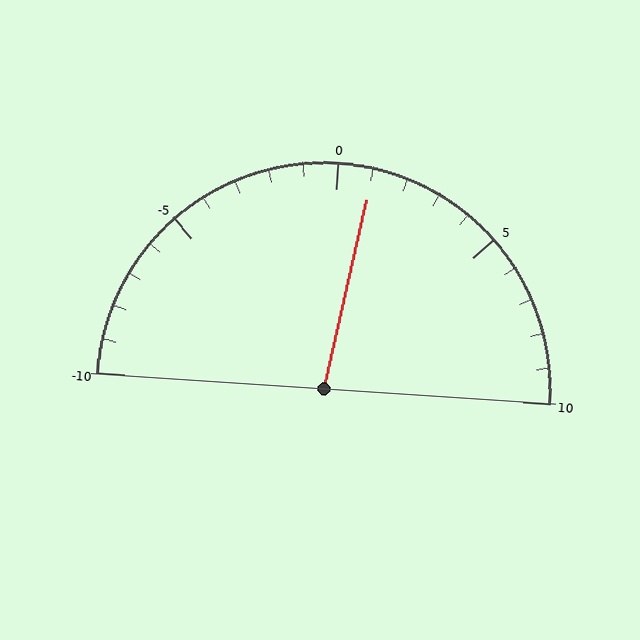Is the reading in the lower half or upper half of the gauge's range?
The reading is in the upper half of the range (-10 to 10).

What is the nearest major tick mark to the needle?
The nearest major tick mark is 0.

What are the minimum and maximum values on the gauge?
The gauge ranges from -10 to 10.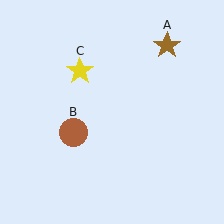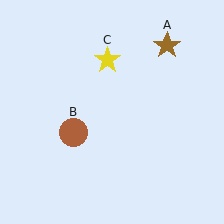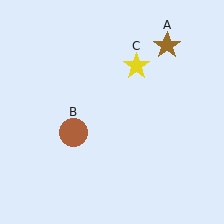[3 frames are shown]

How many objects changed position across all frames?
1 object changed position: yellow star (object C).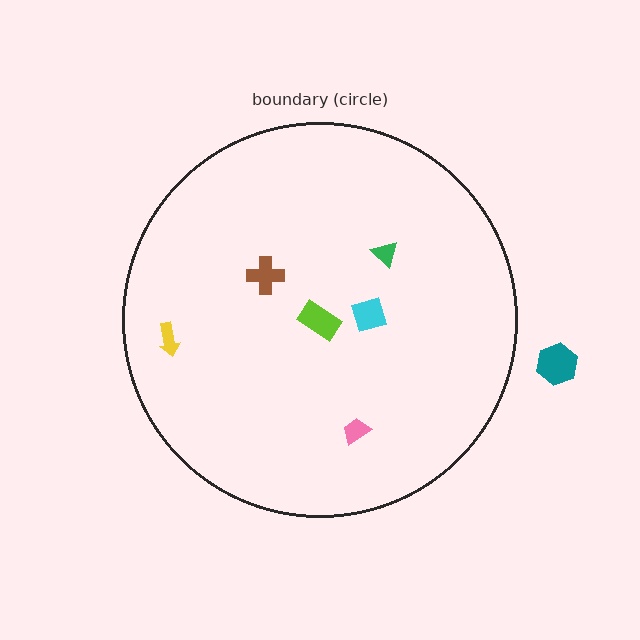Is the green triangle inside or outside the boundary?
Inside.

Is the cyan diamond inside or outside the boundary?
Inside.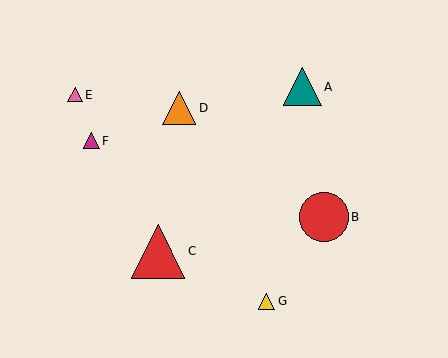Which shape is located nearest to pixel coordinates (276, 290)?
The yellow triangle (labeled G) at (267, 301) is nearest to that location.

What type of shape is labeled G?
Shape G is a yellow triangle.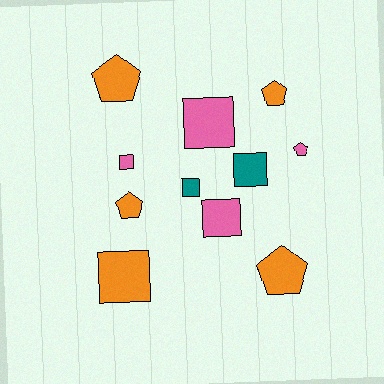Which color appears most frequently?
Orange, with 5 objects.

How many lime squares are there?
There are no lime squares.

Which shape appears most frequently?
Square, with 6 objects.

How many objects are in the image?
There are 11 objects.